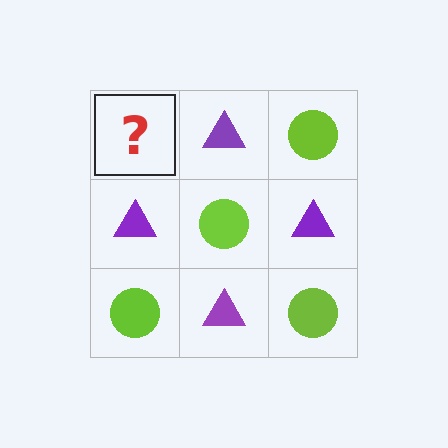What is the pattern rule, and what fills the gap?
The rule is that it alternates lime circle and purple triangle in a checkerboard pattern. The gap should be filled with a lime circle.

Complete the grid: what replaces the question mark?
The question mark should be replaced with a lime circle.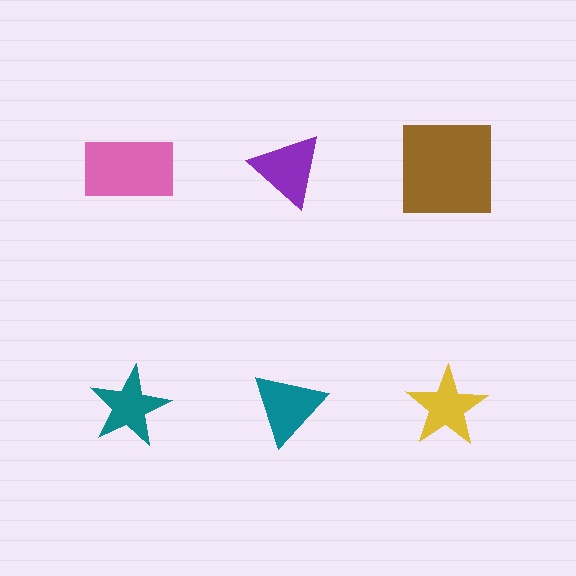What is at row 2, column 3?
A yellow star.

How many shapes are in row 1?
3 shapes.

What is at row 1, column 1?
A pink rectangle.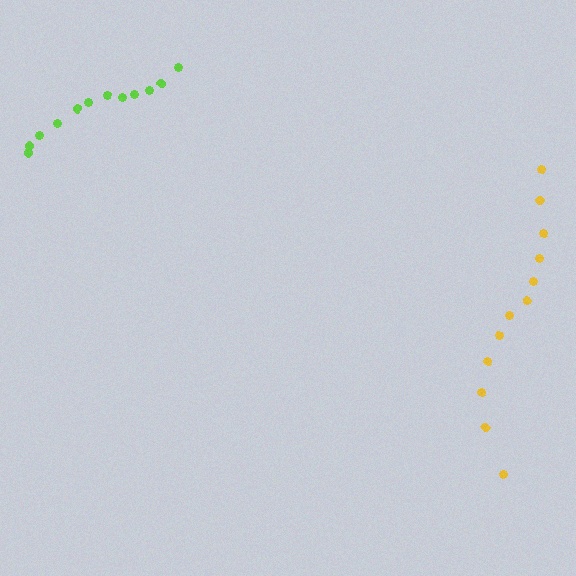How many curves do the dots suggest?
There are 2 distinct paths.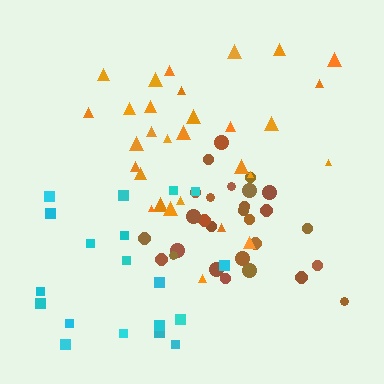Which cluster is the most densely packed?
Brown.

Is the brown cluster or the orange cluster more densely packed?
Brown.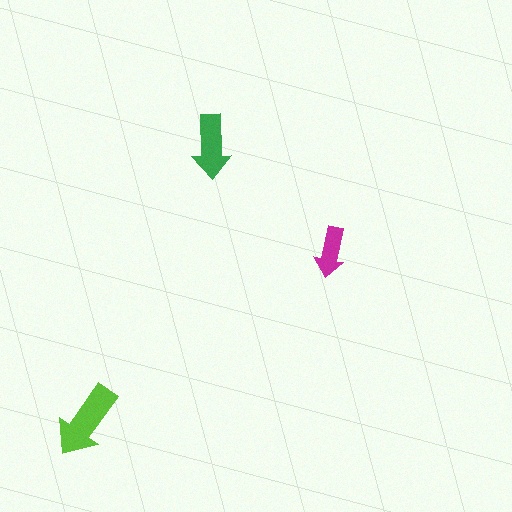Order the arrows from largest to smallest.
the lime one, the green one, the magenta one.